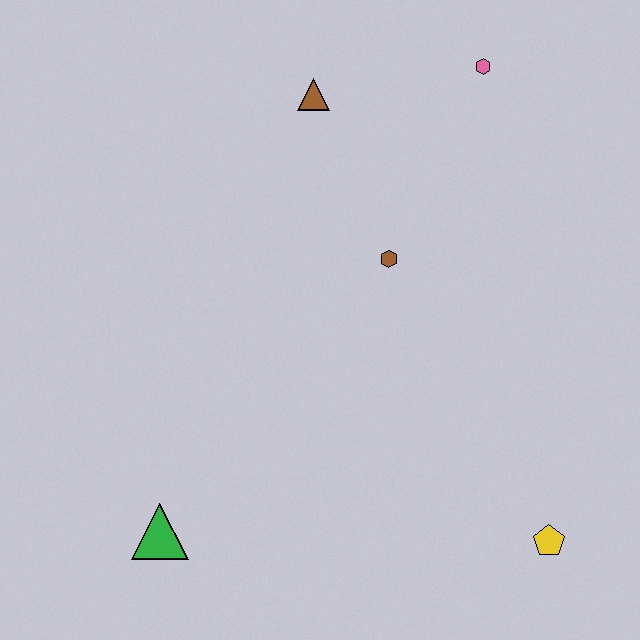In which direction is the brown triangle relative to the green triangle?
The brown triangle is above the green triangle.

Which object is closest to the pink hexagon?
The brown triangle is closest to the pink hexagon.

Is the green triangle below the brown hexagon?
Yes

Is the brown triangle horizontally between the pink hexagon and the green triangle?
Yes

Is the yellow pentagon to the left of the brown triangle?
No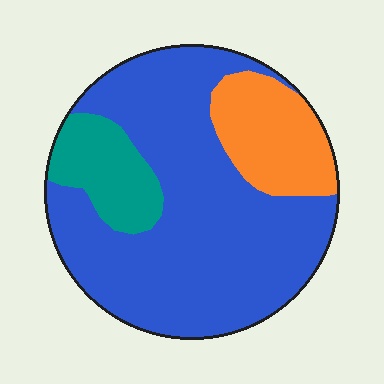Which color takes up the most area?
Blue, at roughly 70%.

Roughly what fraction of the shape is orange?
Orange takes up less than a quarter of the shape.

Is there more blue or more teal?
Blue.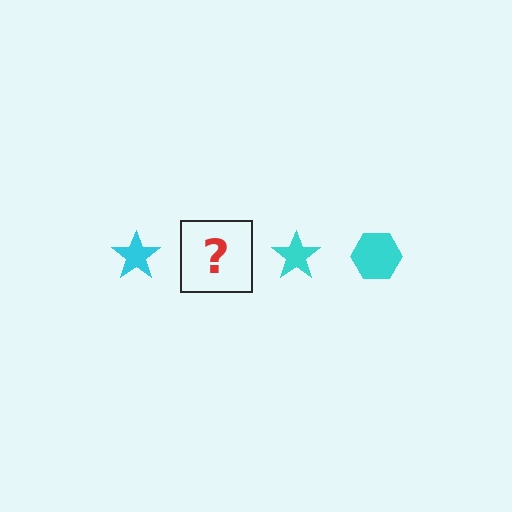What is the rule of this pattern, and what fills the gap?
The rule is that the pattern cycles through star, hexagon shapes in cyan. The gap should be filled with a cyan hexagon.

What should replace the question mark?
The question mark should be replaced with a cyan hexagon.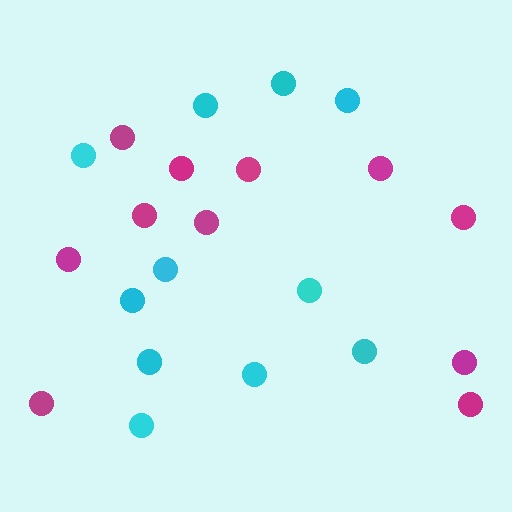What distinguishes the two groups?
There are 2 groups: one group of cyan circles (11) and one group of magenta circles (11).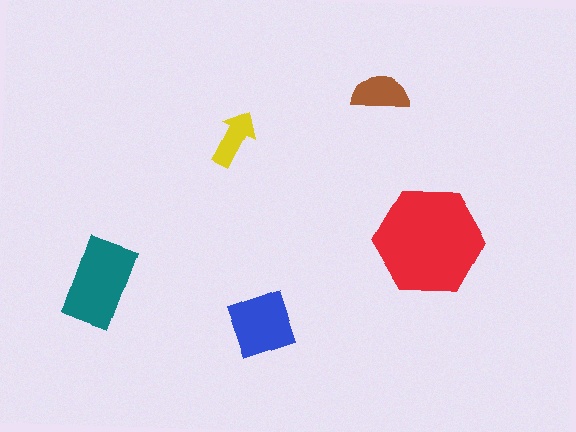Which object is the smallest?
The yellow arrow.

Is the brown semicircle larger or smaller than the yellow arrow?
Larger.